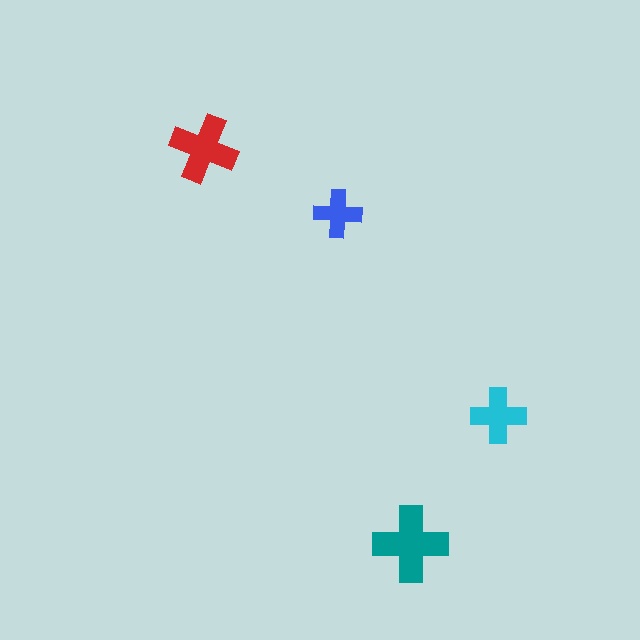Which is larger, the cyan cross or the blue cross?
The cyan one.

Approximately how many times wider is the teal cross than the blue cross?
About 1.5 times wider.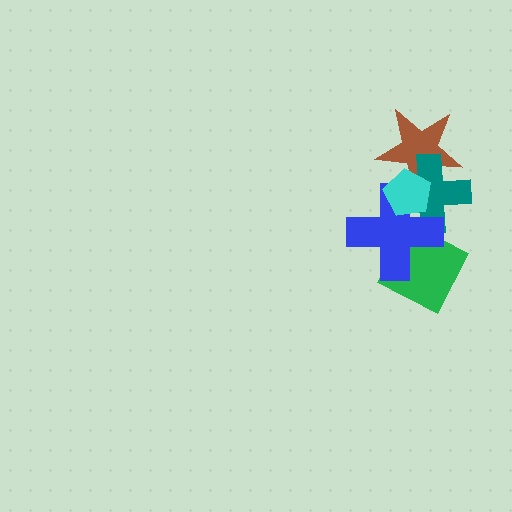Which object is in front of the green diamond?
The blue cross is in front of the green diamond.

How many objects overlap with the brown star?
2 objects overlap with the brown star.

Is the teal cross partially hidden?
Yes, it is partially covered by another shape.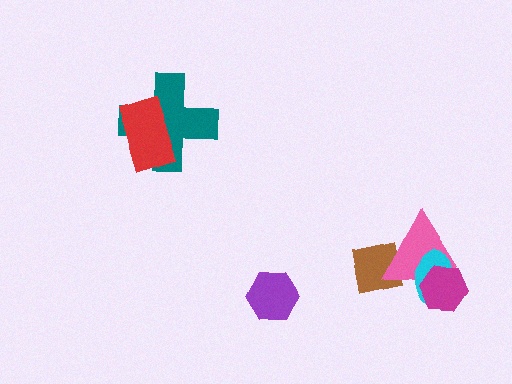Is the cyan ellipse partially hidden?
Yes, it is partially covered by another shape.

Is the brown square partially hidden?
Yes, it is partially covered by another shape.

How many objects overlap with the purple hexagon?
0 objects overlap with the purple hexagon.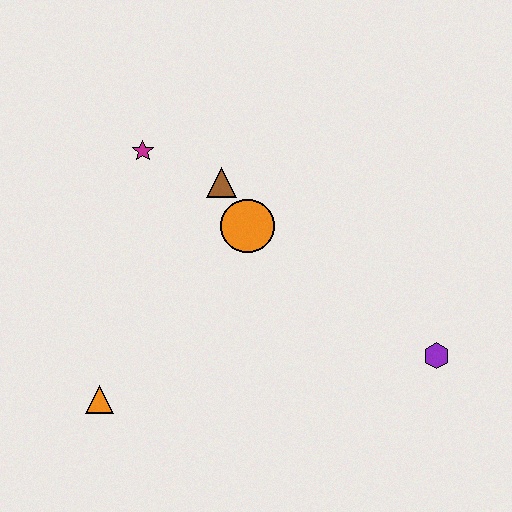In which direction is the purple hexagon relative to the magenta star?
The purple hexagon is to the right of the magenta star.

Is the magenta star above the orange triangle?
Yes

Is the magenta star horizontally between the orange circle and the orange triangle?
Yes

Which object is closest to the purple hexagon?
The orange circle is closest to the purple hexagon.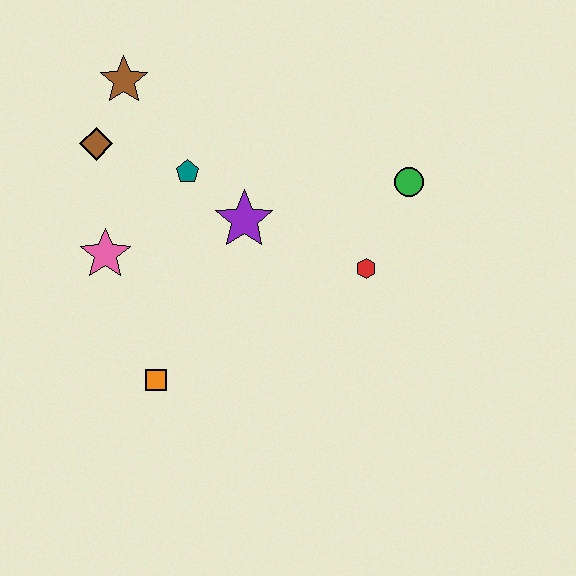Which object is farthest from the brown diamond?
The green circle is farthest from the brown diamond.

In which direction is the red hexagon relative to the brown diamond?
The red hexagon is to the right of the brown diamond.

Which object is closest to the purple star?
The teal pentagon is closest to the purple star.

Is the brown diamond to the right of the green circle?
No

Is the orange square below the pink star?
Yes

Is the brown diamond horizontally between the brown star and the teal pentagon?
No